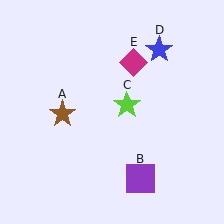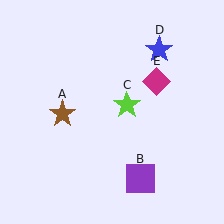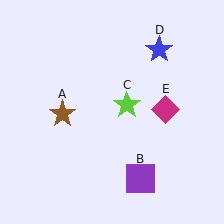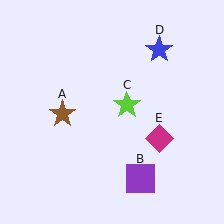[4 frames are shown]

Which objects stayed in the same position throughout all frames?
Brown star (object A) and purple square (object B) and lime star (object C) and blue star (object D) remained stationary.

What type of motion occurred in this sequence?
The magenta diamond (object E) rotated clockwise around the center of the scene.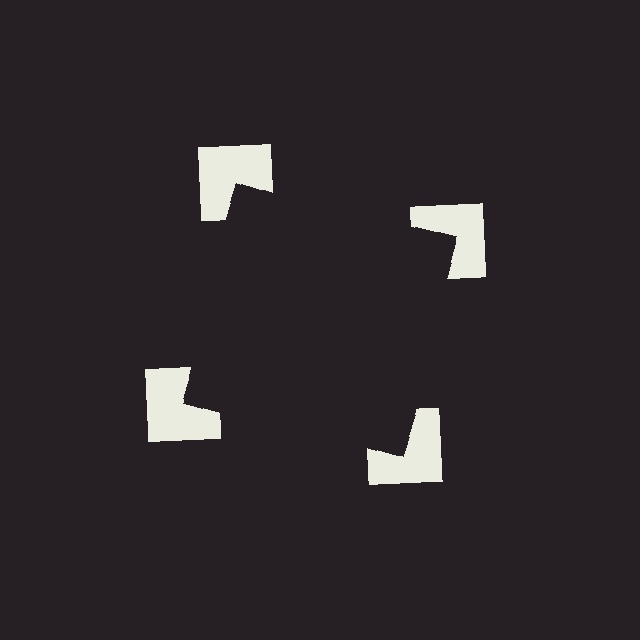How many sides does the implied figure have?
4 sides.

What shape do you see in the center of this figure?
An illusory square — its edges are inferred from the aligned wedge cuts in the notched squares, not physically drawn.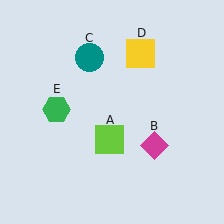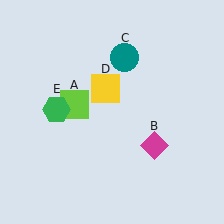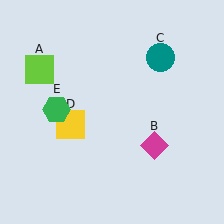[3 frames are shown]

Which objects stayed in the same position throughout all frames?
Magenta diamond (object B) and green hexagon (object E) remained stationary.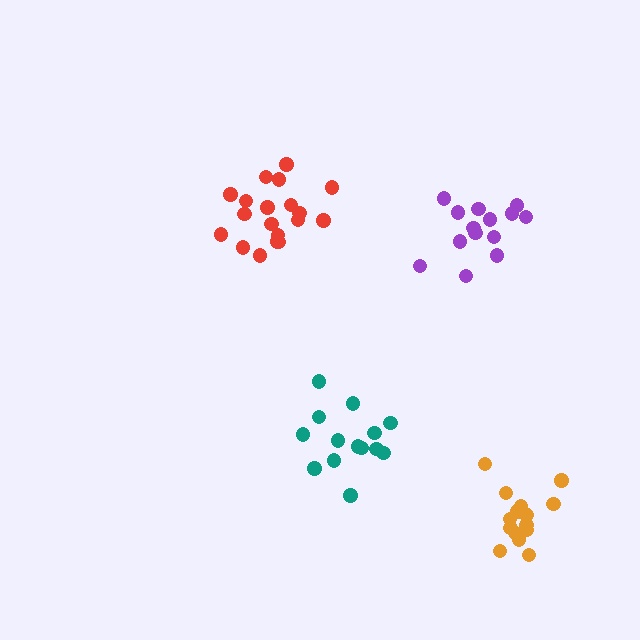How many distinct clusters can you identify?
There are 4 distinct clusters.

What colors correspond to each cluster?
The clusters are colored: purple, red, teal, orange.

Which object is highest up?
The red cluster is topmost.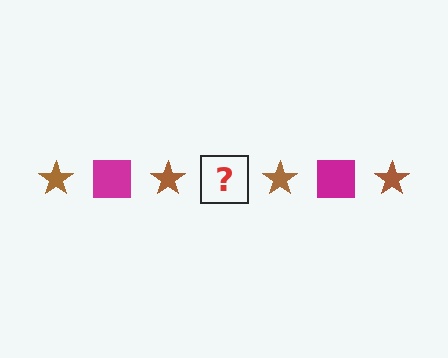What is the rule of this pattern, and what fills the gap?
The rule is that the pattern alternates between brown star and magenta square. The gap should be filled with a magenta square.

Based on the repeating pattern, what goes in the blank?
The blank should be a magenta square.